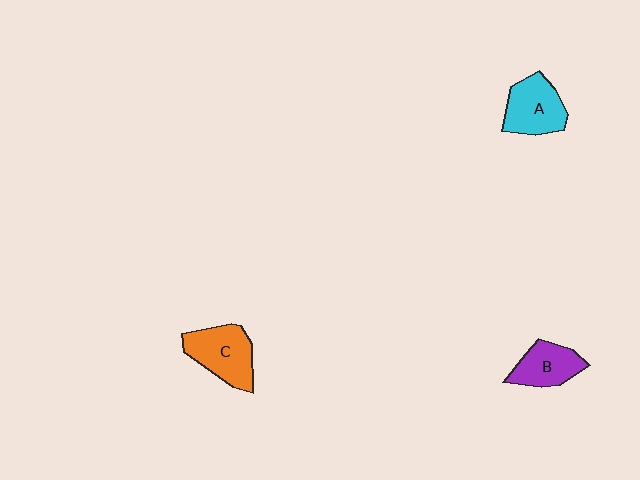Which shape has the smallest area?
Shape B (purple).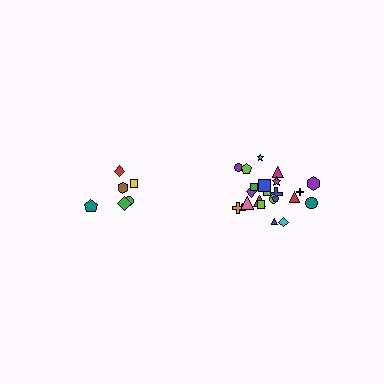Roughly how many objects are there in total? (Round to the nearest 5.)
Roughly 30 objects in total.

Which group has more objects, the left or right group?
The right group.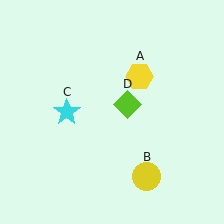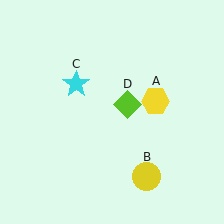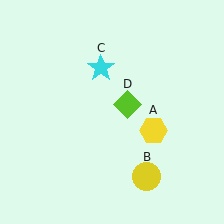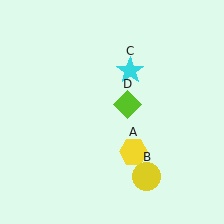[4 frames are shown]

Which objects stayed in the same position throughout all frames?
Yellow circle (object B) and lime diamond (object D) remained stationary.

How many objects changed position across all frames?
2 objects changed position: yellow hexagon (object A), cyan star (object C).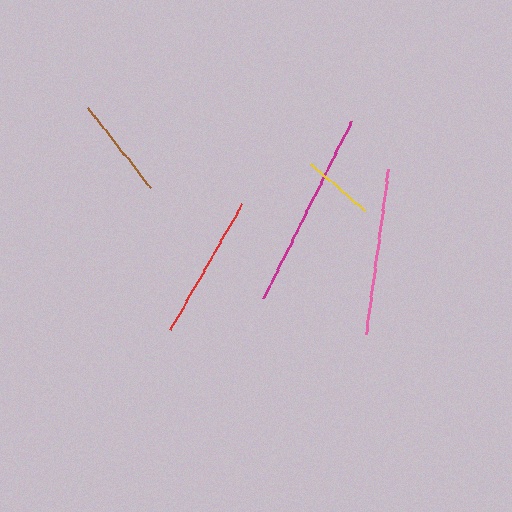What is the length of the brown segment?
The brown segment is approximately 102 pixels long.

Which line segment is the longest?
The magenta line is the longest at approximately 198 pixels.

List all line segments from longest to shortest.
From longest to shortest: magenta, pink, red, brown, yellow.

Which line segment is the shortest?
The yellow line is the shortest at approximately 72 pixels.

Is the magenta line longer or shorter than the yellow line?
The magenta line is longer than the yellow line.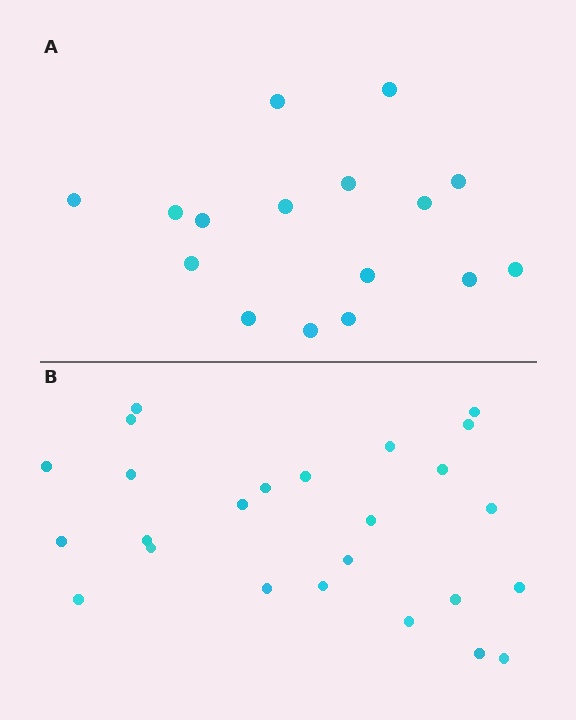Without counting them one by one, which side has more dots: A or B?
Region B (the bottom region) has more dots.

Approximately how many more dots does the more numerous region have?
Region B has roughly 8 or so more dots than region A.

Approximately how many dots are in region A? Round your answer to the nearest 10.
About 20 dots. (The exact count is 16, which rounds to 20.)